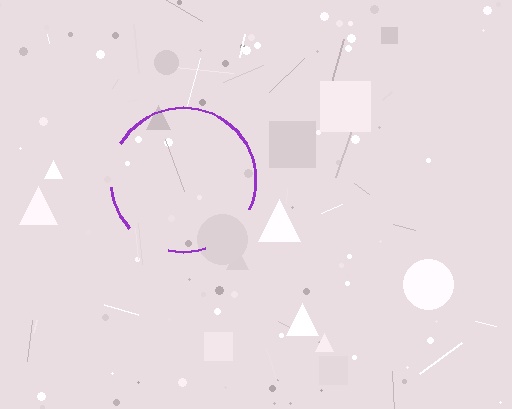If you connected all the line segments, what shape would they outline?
They would outline a circle.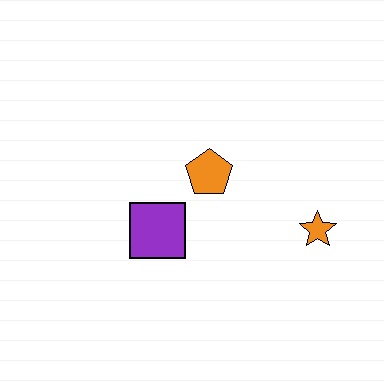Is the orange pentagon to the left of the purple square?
No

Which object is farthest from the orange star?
The purple square is farthest from the orange star.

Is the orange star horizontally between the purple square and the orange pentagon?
No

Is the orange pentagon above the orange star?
Yes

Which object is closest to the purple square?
The orange pentagon is closest to the purple square.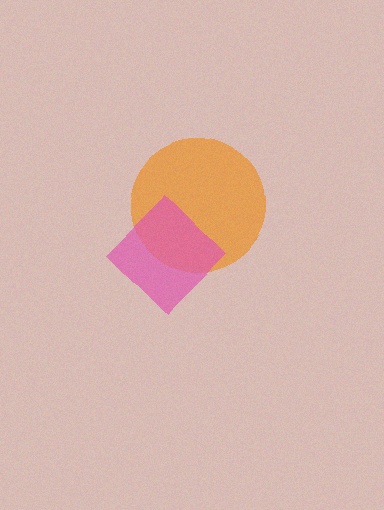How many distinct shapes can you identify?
There are 2 distinct shapes: an orange circle, a pink diamond.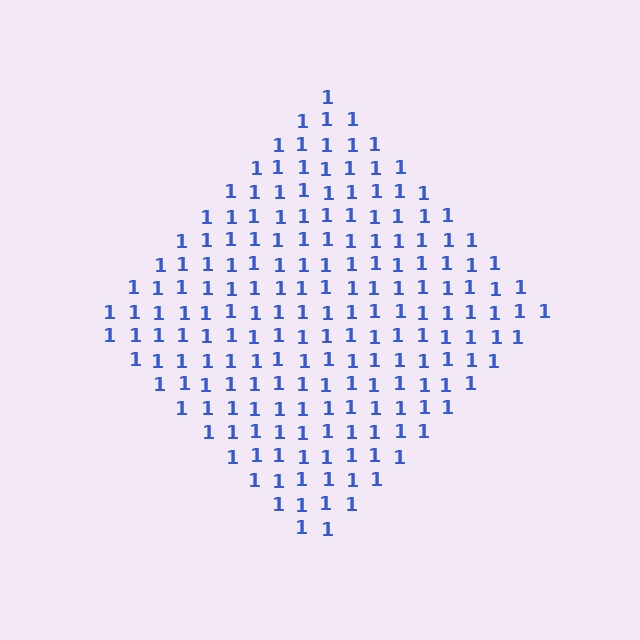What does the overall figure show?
The overall figure shows a diamond.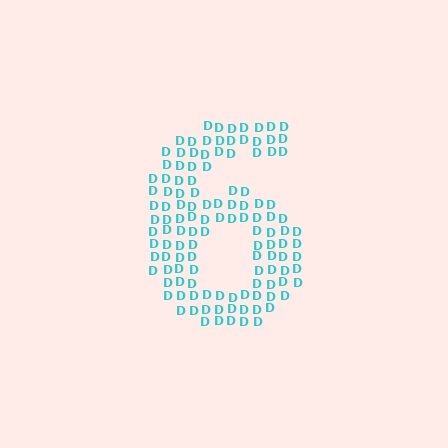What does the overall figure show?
The overall figure shows the digit 6.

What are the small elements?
The small elements are letter D's.